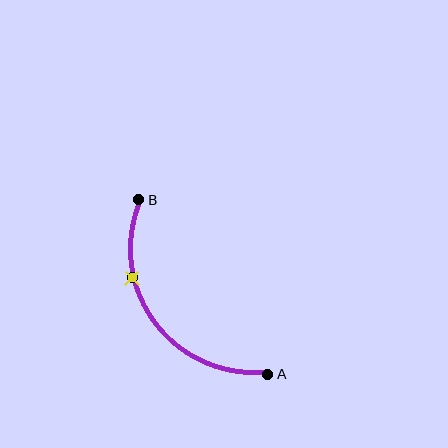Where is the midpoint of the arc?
The arc midpoint is the point on the curve farthest from the straight line joining A and B. It sits below and to the left of that line.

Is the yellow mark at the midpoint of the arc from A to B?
No. The yellow mark lies on the arc but is closer to endpoint B. The arc midpoint would be at the point on the curve equidistant along the arc from both A and B.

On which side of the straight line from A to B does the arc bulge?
The arc bulges below and to the left of the straight line connecting A and B.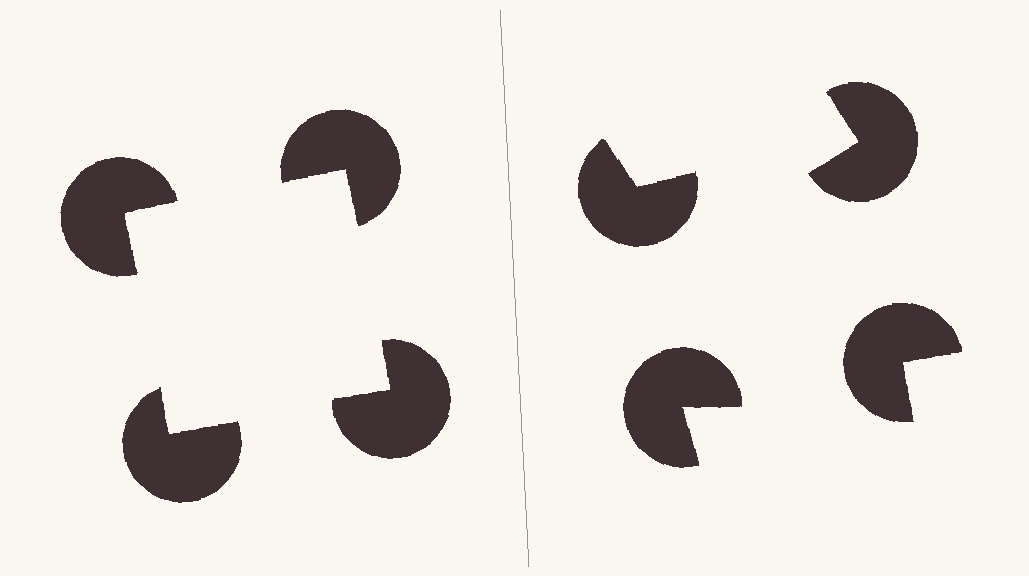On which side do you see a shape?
An illusory square appears on the left side. On the right side the wedge cuts are rotated, so no coherent shape forms.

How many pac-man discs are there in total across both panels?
8 — 4 on each side.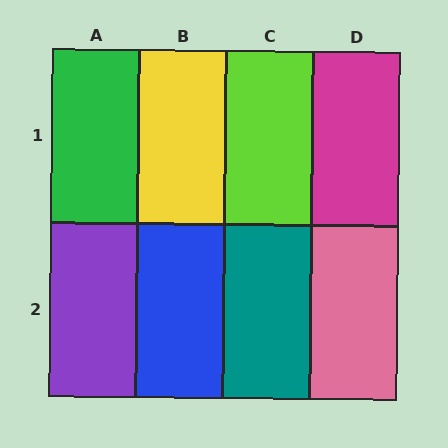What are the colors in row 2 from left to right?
Purple, blue, teal, pink.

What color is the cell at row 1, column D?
Magenta.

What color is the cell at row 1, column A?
Green.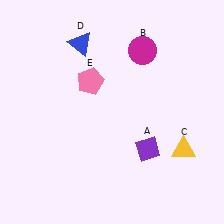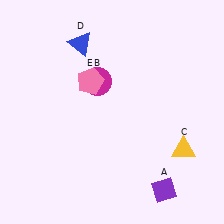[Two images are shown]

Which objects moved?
The objects that moved are: the purple diamond (A), the magenta circle (B).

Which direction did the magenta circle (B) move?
The magenta circle (B) moved left.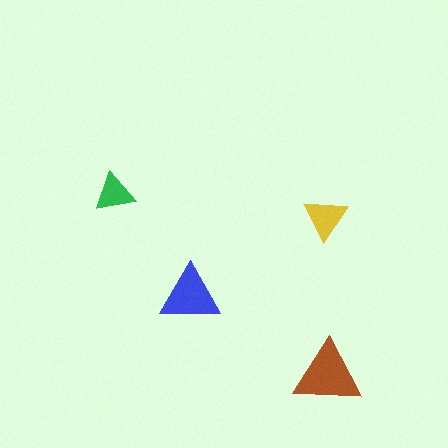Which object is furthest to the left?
The green triangle is leftmost.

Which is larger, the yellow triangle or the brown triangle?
The brown one.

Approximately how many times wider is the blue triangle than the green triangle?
About 1.5 times wider.